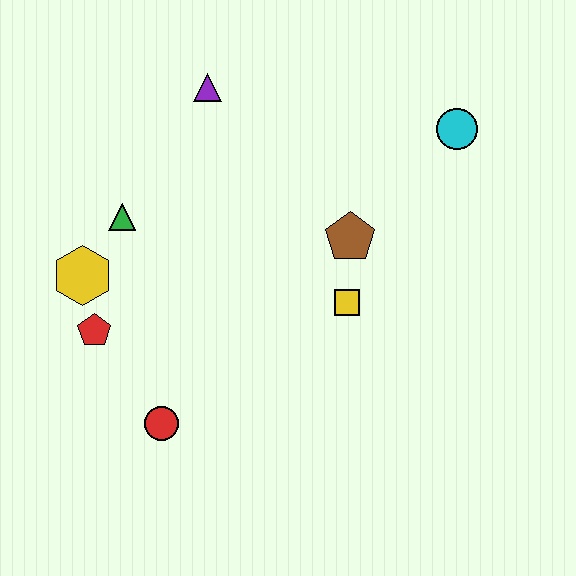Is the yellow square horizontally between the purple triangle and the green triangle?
No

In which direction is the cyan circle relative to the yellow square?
The cyan circle is above the yellow square.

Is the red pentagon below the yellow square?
Yes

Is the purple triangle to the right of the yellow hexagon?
Yes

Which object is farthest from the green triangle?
The cyan circle is farthest from the green triangle.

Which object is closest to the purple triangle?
The green triangle is closest to the purple triangle.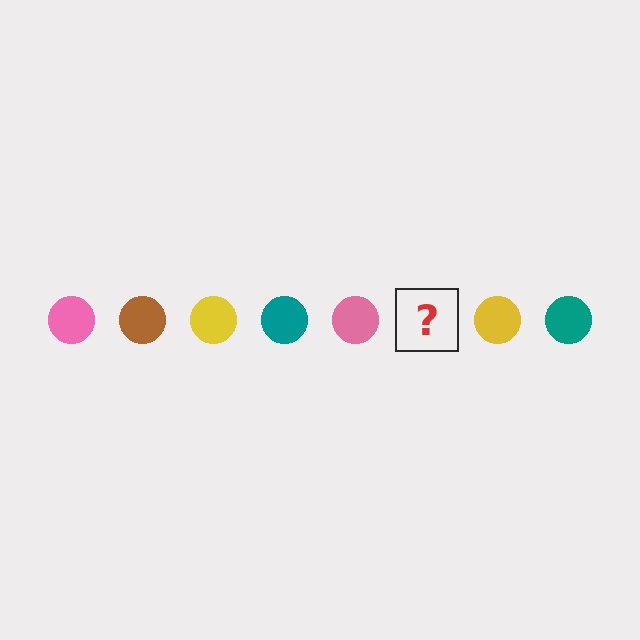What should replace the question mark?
The question mark should be replaced with a brown circle.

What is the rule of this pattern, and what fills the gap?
The rule is that the pattern cycles through pink, brown, yellow, teal circles. The gap should be filled with a brown circle.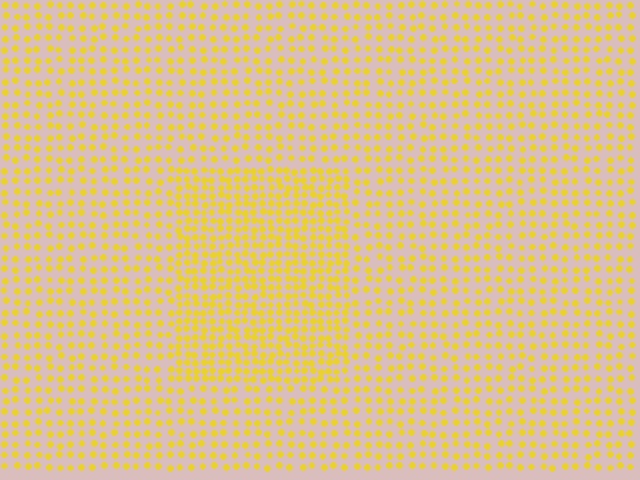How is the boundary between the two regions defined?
The boundary is defined by a change in element density (approximately 1.7x ratio). All elements are the same color, size, and shape.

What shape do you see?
I see a rectangle.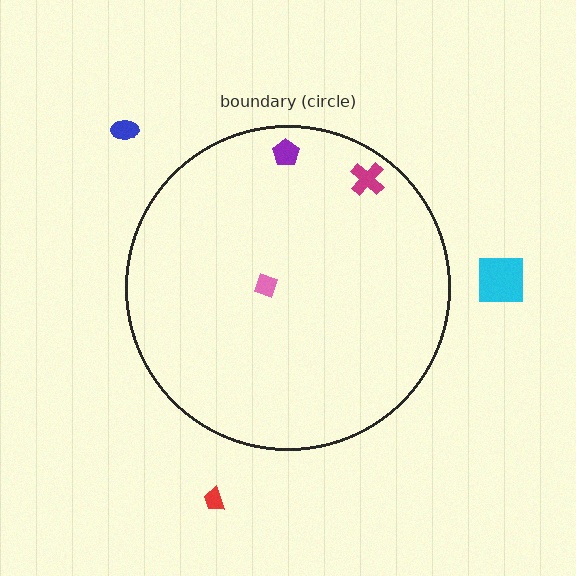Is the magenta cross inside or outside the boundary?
Inside.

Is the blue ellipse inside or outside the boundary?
Outside.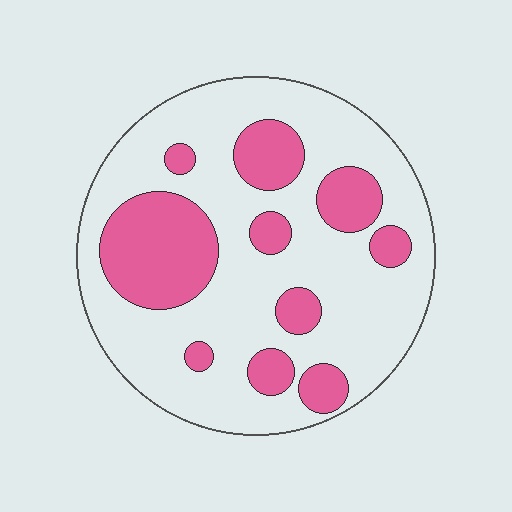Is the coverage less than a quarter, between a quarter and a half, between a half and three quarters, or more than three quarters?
Between a quarter and a half.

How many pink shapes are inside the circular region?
10.